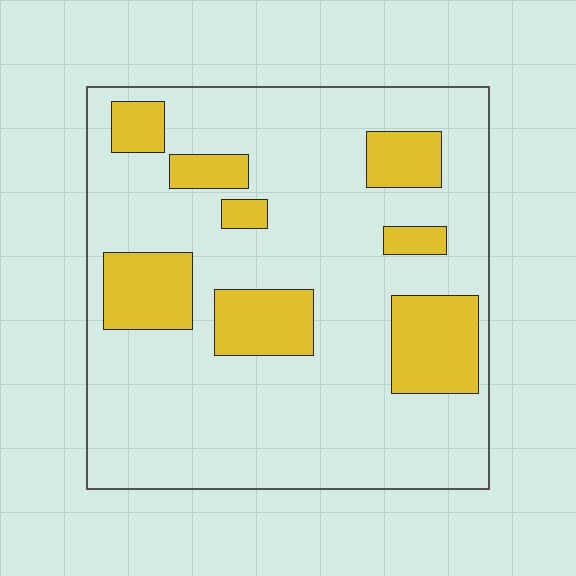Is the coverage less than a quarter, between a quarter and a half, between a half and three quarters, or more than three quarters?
Less than a quarter.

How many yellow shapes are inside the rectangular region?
8.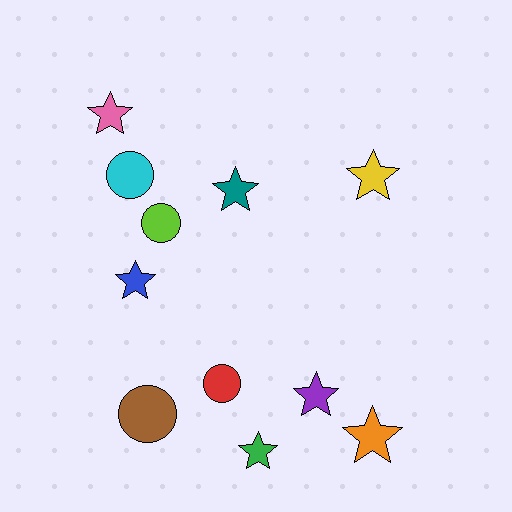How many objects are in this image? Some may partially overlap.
There are 11 objects.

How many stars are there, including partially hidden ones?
There are 7 stars.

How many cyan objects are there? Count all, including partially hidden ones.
There is 1 cyan object.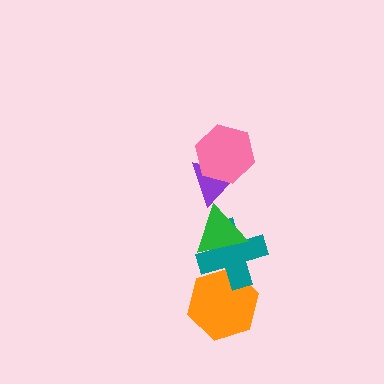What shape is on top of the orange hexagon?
The teal cross is on top of the orange hexagon.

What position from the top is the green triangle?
The green triangle is 3rd from the top.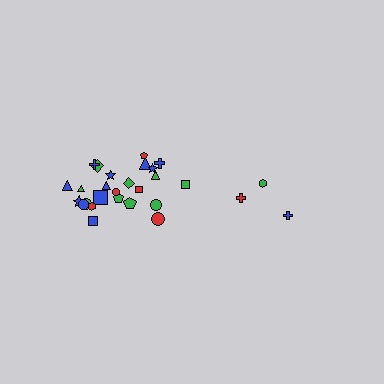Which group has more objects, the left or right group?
The left group.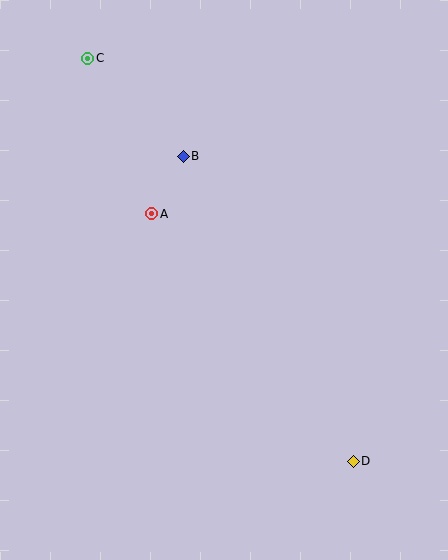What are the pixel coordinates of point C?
Point C is at (88, 58).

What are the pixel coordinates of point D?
Point D is at (353, 461).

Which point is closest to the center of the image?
Point A at (152, 214) is closest to the center.